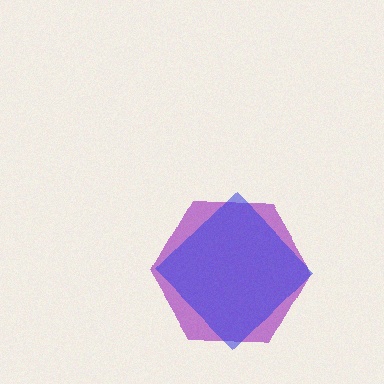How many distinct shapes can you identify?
There are 2 distinct shapes: a purple hexagon, a blue diamond.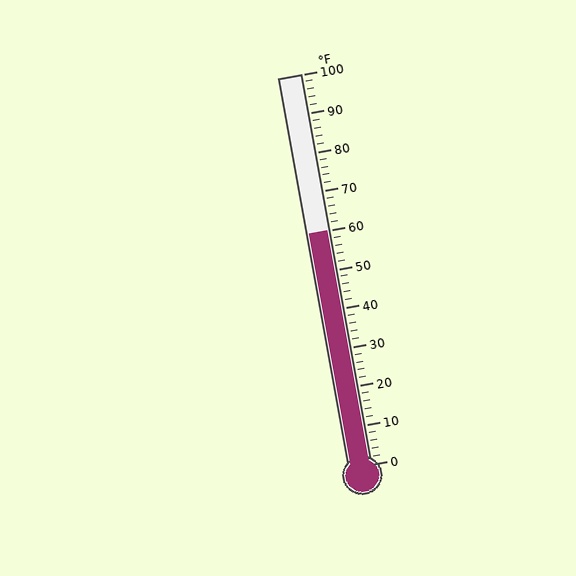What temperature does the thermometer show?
The thermometer shows approximately 60°F.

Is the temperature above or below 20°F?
The temperature is above 20°F.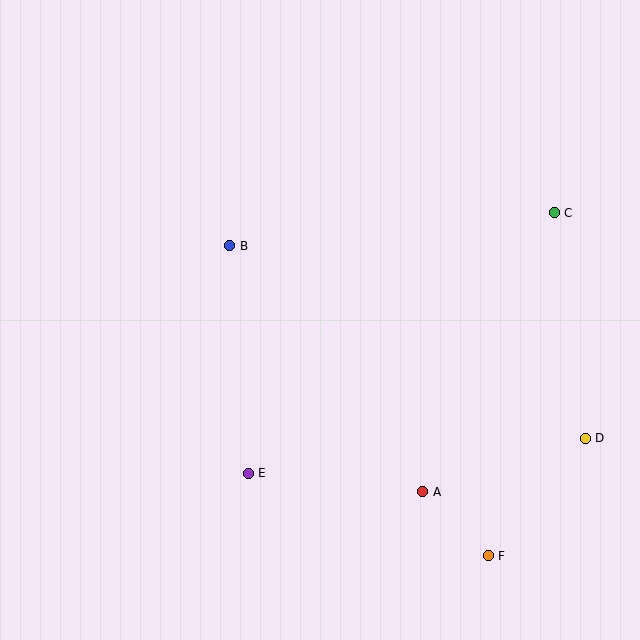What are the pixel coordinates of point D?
Point D is at (585, 438).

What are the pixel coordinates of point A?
Point A is at (423, 492).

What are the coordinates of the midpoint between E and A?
The midpoint between E and A is at (336, 482).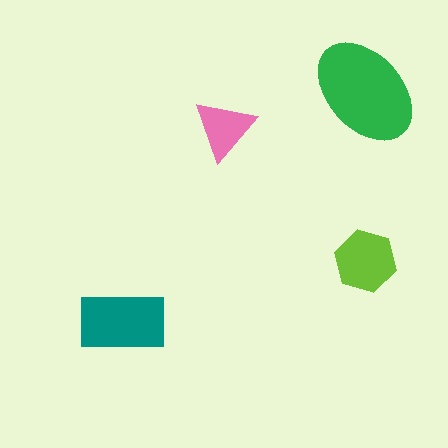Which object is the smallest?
The pink triangle.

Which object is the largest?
The green ellipse.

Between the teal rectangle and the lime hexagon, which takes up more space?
The teal rectangle.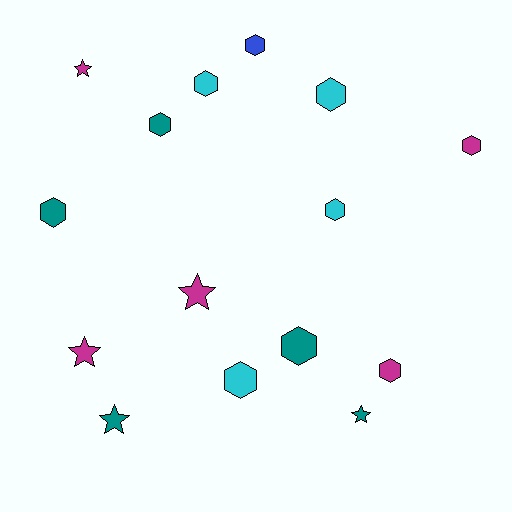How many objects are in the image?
There are 15 objects.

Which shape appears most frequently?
Hexagon, with 10 objects.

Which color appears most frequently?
Magenta, with 5 objects.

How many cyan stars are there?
There are no cyan stars.